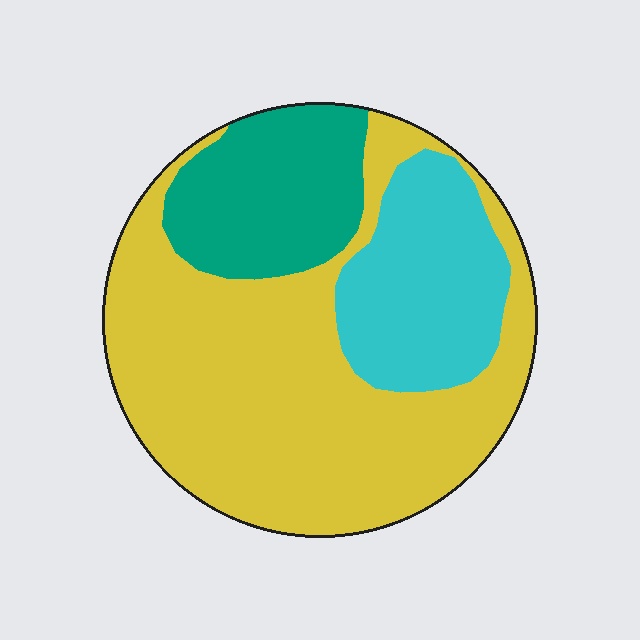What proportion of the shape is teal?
Teal covers roughly 20% of the shape.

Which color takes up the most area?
Yellow, at roughly 60%.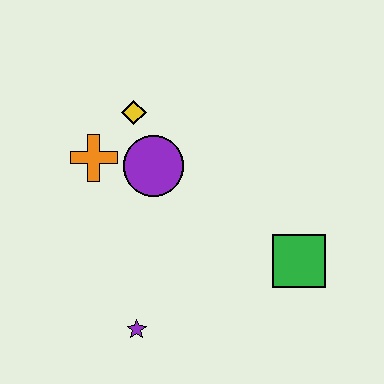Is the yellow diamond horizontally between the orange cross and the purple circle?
Yes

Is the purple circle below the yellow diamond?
Yes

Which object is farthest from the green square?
The orange cross is farthest from the green square.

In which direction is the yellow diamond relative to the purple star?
The yellow diamond is above the purple star.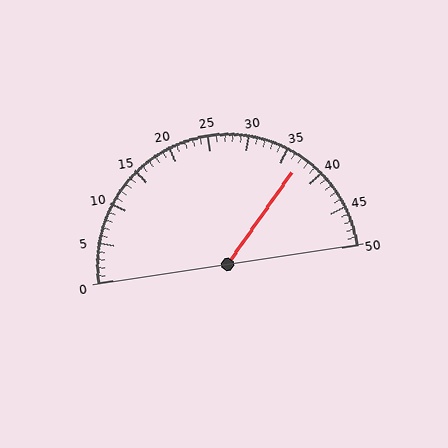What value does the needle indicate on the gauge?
The needle indicates approximately 37.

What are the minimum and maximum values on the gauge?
The gauge ranges from 0 to 50.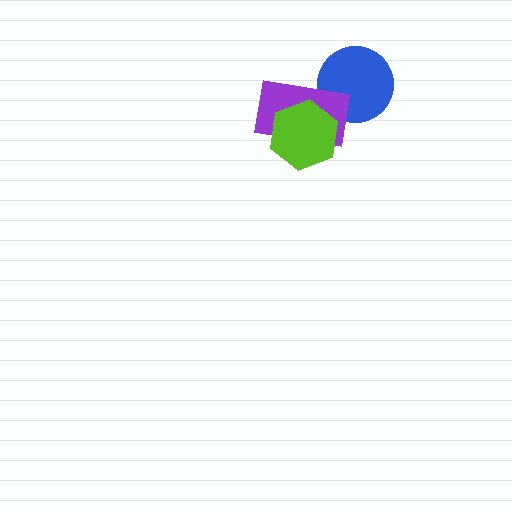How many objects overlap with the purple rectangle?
2 objects overlap with the purple rectangle.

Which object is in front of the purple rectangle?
The lime hexagon is in front of the purple rectangle.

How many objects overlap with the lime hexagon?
1 object overlaps with the lime hexagon.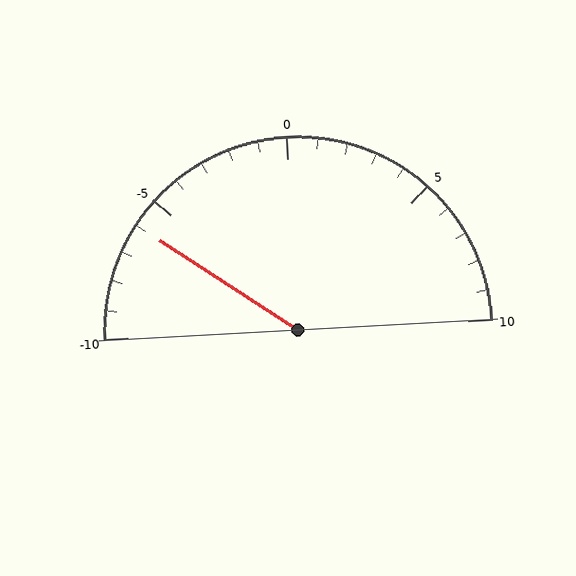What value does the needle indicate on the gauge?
The needle indicates approximately -6.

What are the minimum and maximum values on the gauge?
The gauge ranges from -10 to 10.